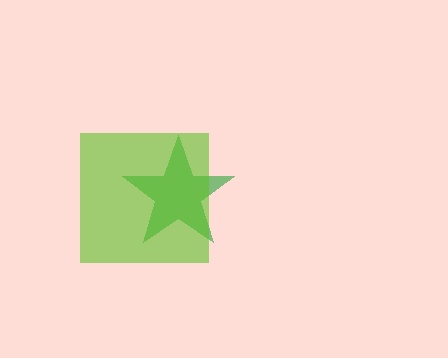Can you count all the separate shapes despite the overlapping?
Yes, there are 2 separate shapes.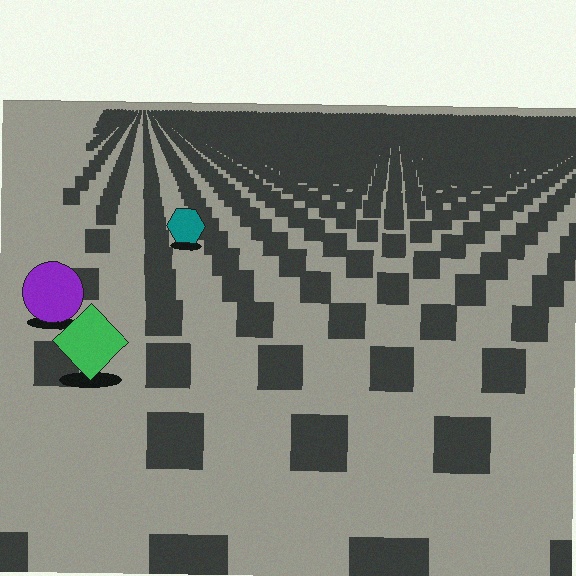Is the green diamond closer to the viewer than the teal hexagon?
Yes. The green diamond is closer — you can tell from the texture gradient: the ground texture is coarser near it.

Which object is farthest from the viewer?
The teal hexagon is farthest from the viewer. It appears smaller and the ground texture around it is denser.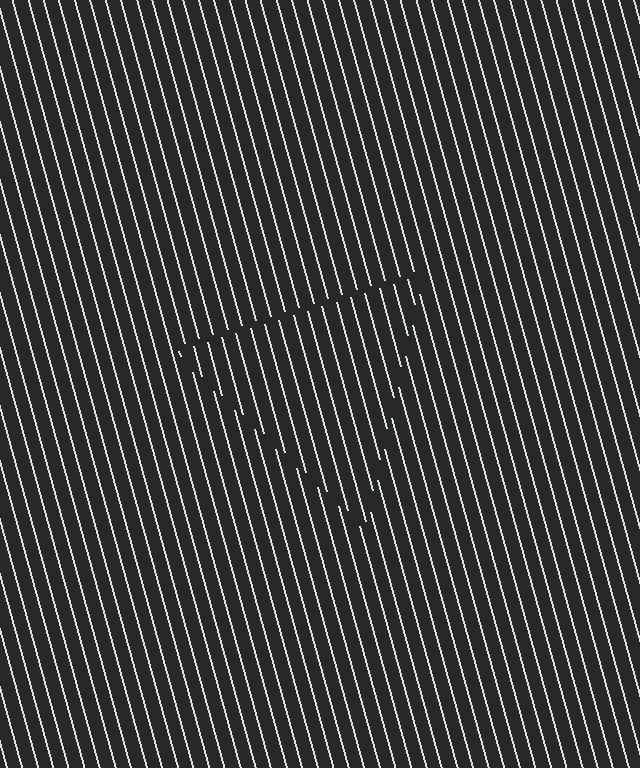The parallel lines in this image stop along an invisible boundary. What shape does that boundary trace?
An illusory triangle. The interior of the shape contains the same grating, shifted by half a period — the contour is defined by the phase discontinuity where line-ends from the inner and outer gratings abut.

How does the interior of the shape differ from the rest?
The interior of the shape contains the same grating, shifted by half a period — the contour is defined by the phase discontinuity where line-ends from the inner and outer gratings abut.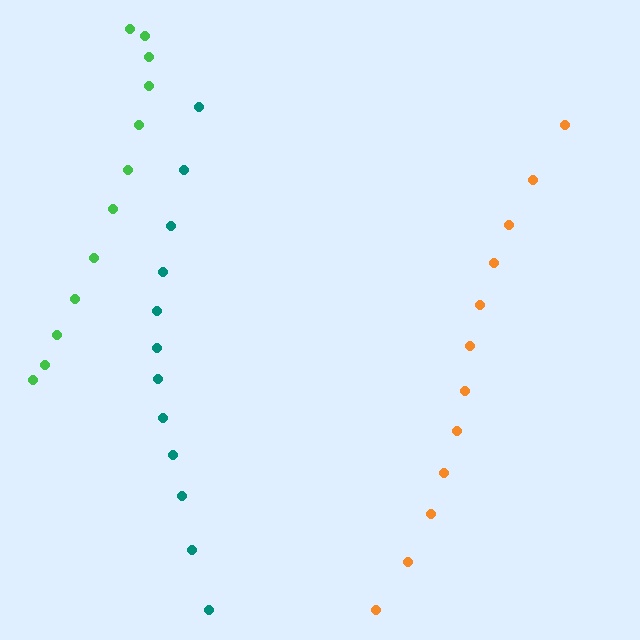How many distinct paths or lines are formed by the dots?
There are 3 distinct paths.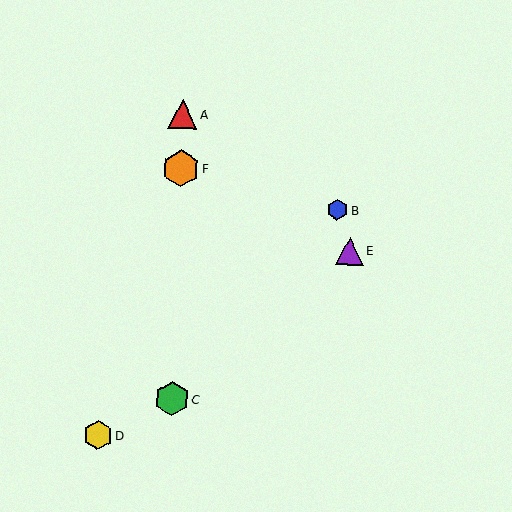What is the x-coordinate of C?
Object C is at x≈172.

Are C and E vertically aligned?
No, C is at x≈172 and E is at x≈350.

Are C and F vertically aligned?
Yes, both are at x≈172.